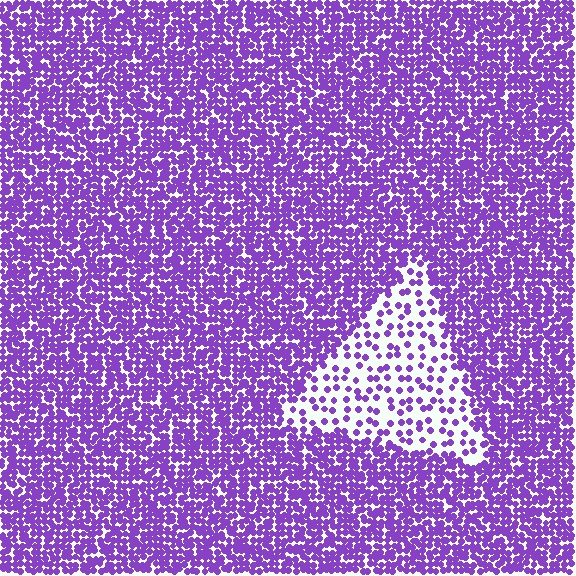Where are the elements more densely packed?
The elements are more densely packed outside the triangle boundary.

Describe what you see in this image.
The image contains small purple elements arranged at two different densities. A triangle-shaped region is visible where the elements are less densely packed than the surrounding area.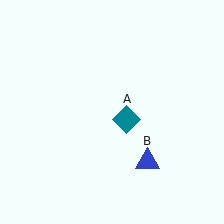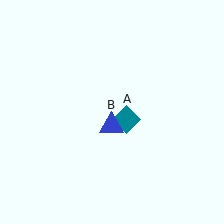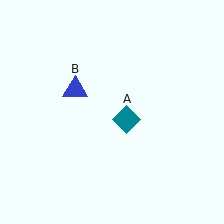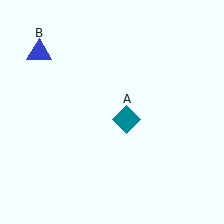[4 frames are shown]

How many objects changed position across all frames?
1 object changed position: blue triangle (object B).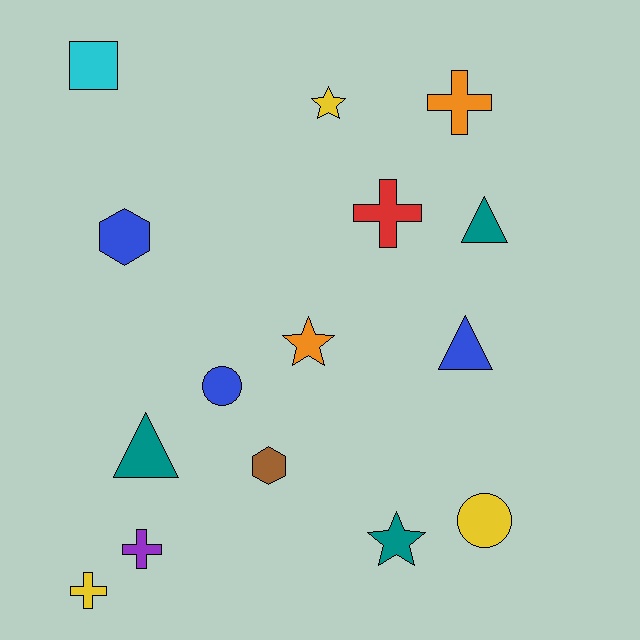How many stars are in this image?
There are 3 stars.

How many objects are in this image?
There are 15 objects.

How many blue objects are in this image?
There are 3 blue objects.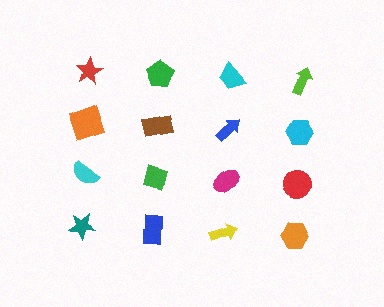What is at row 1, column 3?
A cyan trapezoid.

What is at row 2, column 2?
A brown rectangle.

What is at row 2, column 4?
A cyan hexagon.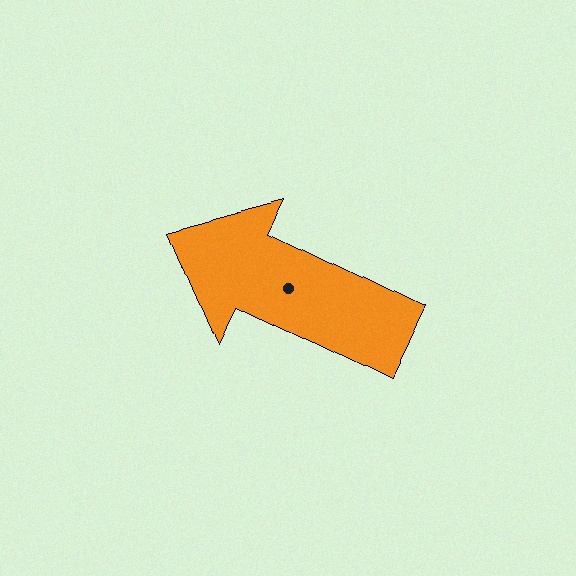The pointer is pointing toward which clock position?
Roughly 10 o'clock.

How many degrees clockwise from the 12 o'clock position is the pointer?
Approximately 296 degrees.